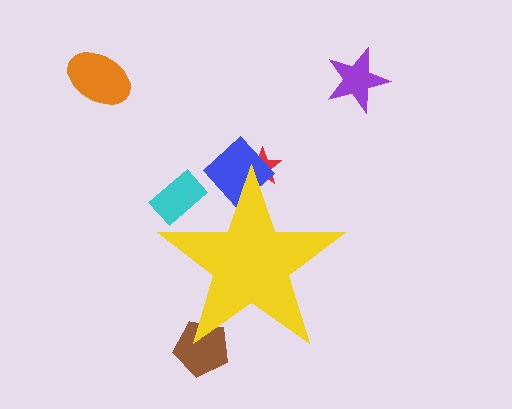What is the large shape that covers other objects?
A yellow star.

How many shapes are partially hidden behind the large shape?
4 shapes are partially hidden.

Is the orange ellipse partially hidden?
No, the orange ellipse is fully visible.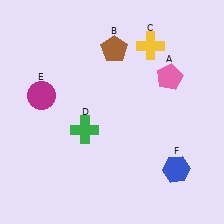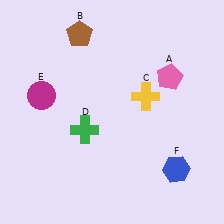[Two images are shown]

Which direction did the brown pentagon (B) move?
The brown pentagon (B) moved left.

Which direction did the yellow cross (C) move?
The yellow cross (C) moved down.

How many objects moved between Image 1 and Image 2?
2 objects moved between the two images.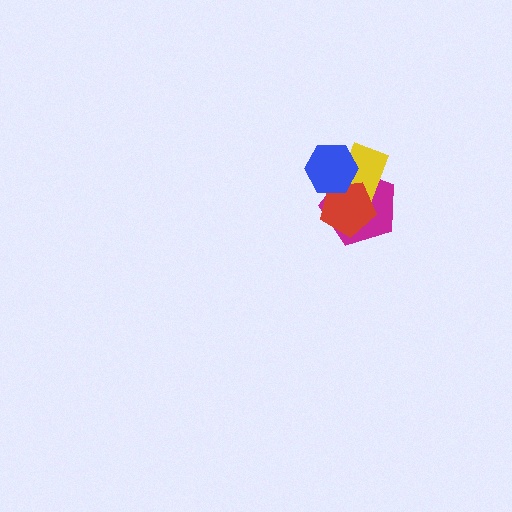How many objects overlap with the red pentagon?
3 objects overlap with the red pentagon.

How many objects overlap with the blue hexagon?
3 objects overlap with the blue hexagon.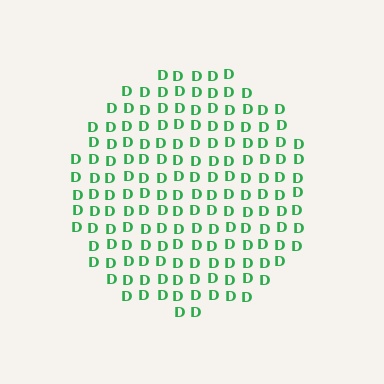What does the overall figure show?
The overall figure shows a circle.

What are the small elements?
The small elements are letter D's.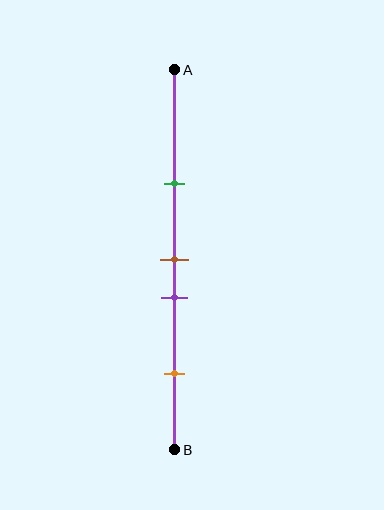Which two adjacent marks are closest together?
The brown and purple marks are the closest adjacent pair.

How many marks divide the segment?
There are 4 marks dividing the segment.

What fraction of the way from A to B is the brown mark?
The brown mark is approximately 50% (0.5) of the way from A to B.